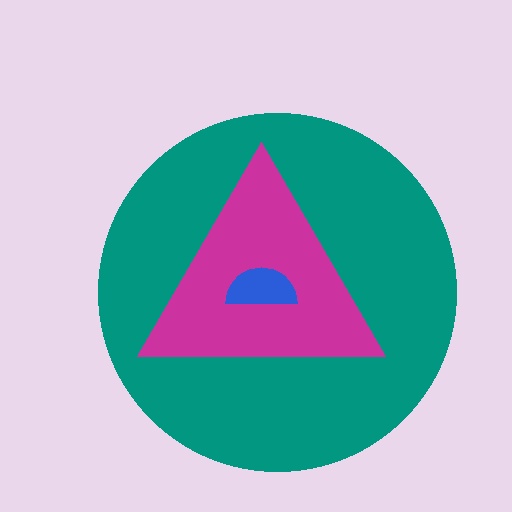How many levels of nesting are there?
3.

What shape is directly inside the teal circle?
The magenta triangle.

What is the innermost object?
The blue semicircle.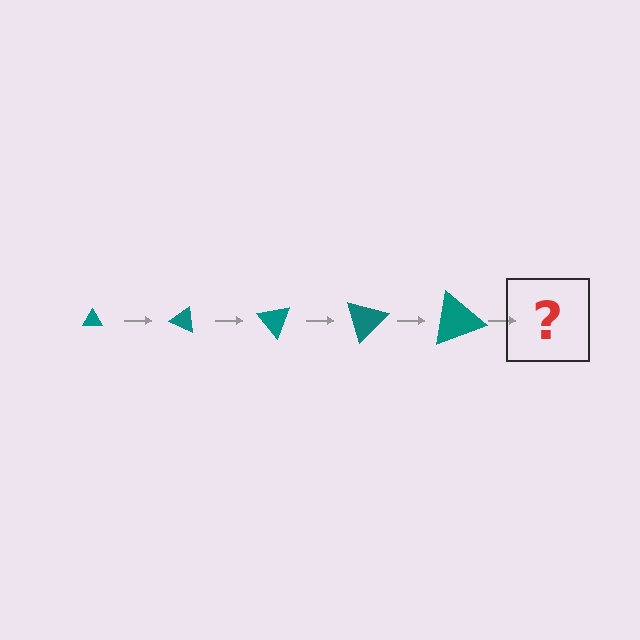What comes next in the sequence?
The next element should be a triangle, larger than the previous one and rotated 125 degrees from the start.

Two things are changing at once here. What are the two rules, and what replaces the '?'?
The two rules are that the triangle grows larger each step and it rotates 25 degrees each step. The '?' should be a triangle, larger than the previous one and rotated 125 degrees from the start.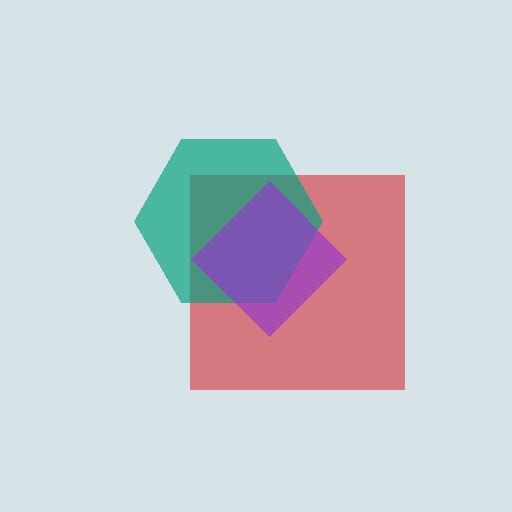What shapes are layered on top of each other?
The layered shapes are: a red square, a teal hexagon, a purple diamond.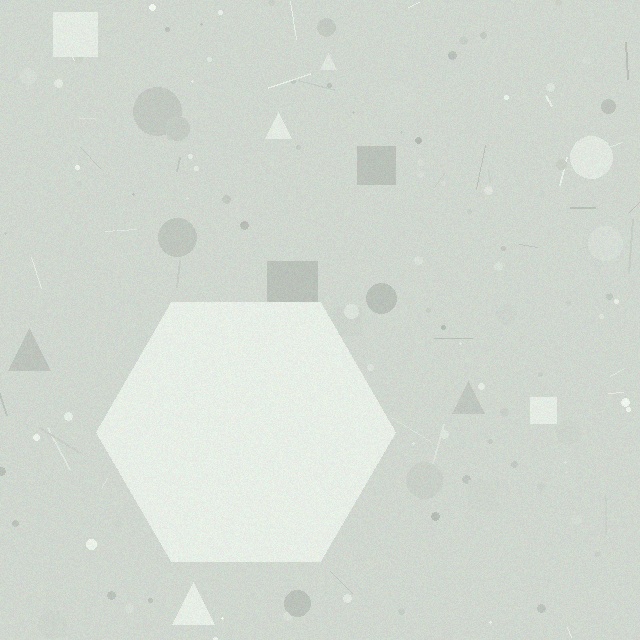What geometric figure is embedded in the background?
A hexagon is embedded in the background.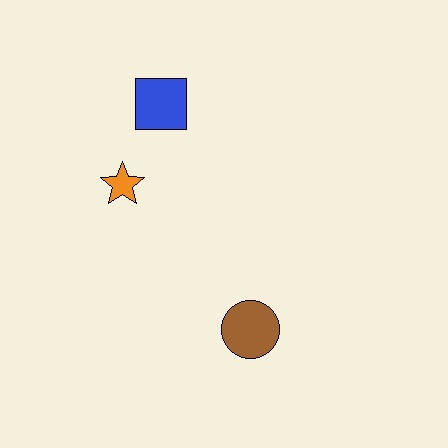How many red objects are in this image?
There are no red objects.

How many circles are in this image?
There is 1 circle.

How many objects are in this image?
There are 3 objects.